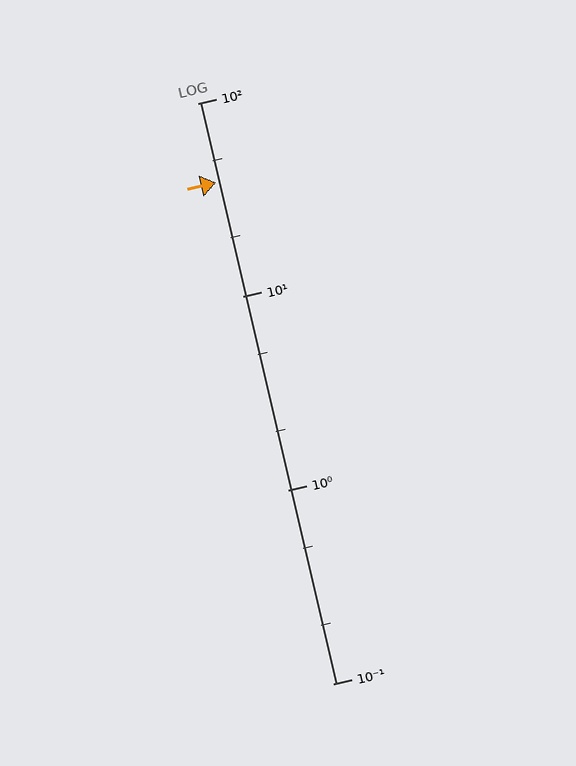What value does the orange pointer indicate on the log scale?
The pointer indicates approximately 39.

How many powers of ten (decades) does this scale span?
The scale spans 3 decades, from 0.1 to 100.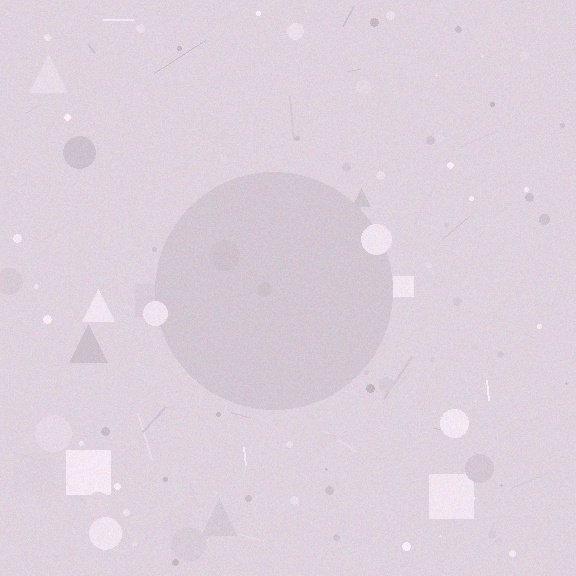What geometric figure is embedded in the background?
A circle is embedded in the background.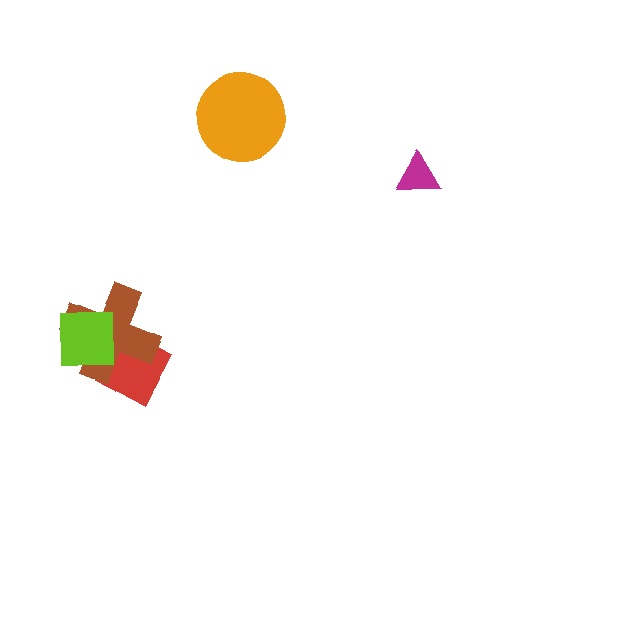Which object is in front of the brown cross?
The lime square is in front of the brown cross.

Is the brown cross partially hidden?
Yes, it is partially covered by another shape.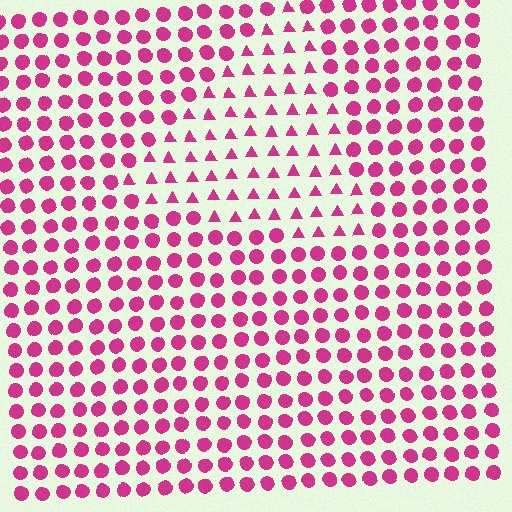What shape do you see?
I see a triangle.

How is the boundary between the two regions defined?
The boundary is defined by a change in element shape: triangles inside vs. circles outside. All elements share the same color and spacing.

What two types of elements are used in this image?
The image uses triangles inside the triangle region and circles outside it.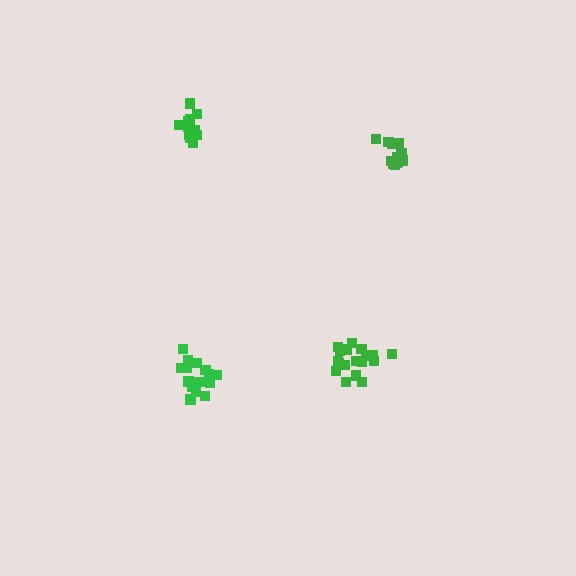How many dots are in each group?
Group 1: 12 dots, Group 2: 18 dots, Group 3: 16 dots, Group 4: 12 dots (58 total).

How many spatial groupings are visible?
There are 4 spatial groupings.